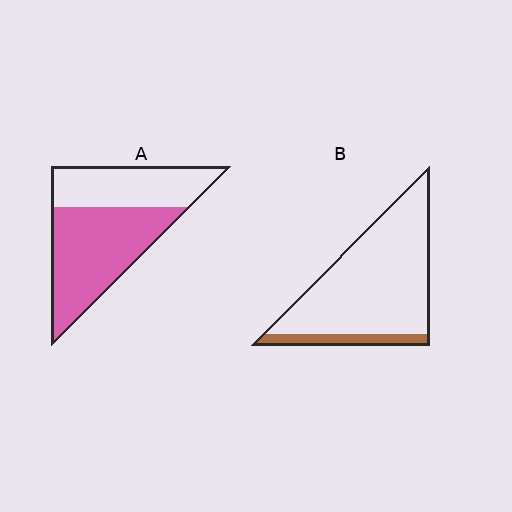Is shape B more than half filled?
No.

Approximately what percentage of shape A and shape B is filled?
A is approximately 60% and B is approximately 15%.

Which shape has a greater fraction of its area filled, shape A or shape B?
Shape A.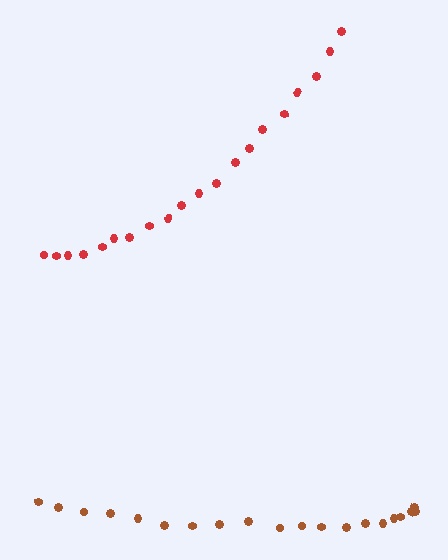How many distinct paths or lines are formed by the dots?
There are 2 distinct paths.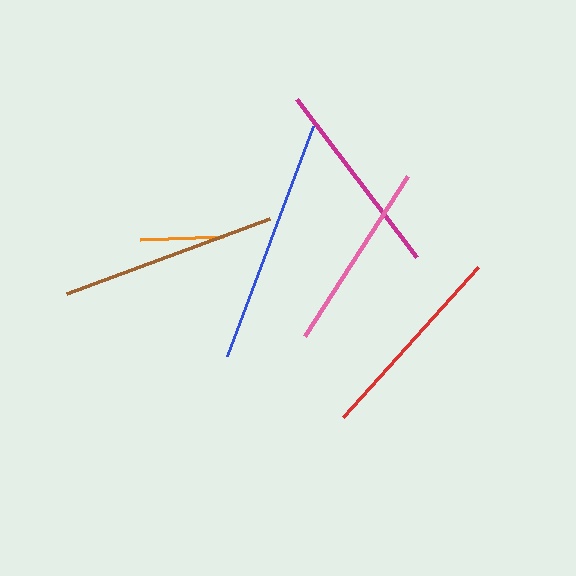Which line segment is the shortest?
The orange line is the shortest at approximately 84 pixels.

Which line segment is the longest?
The blue line is the longest at approximately 246 pixels.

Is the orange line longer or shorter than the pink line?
The pink line is longer than the orange line.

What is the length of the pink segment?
The pink segment is approximately 191 pixels long.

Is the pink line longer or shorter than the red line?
The red line is longer than the pink line.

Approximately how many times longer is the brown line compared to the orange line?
The brown line is approximately 2.6 times the length of the orange line.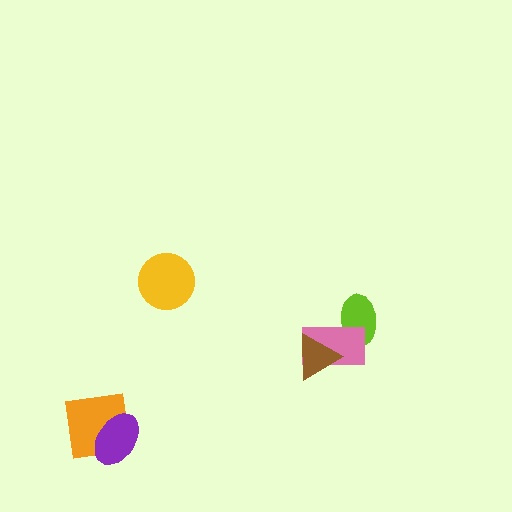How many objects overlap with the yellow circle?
0 objects overlap with the yellow circle.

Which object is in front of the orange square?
The purple ellipse is in front of the orange square.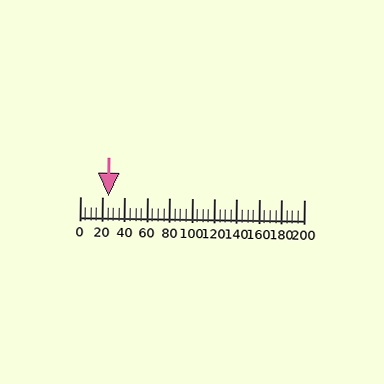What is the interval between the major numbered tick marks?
The major tick marks are spaced 20 units apart.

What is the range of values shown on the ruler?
The ruler shows values from 0 to 200.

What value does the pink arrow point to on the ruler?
The pink arrow points to approximately 25.